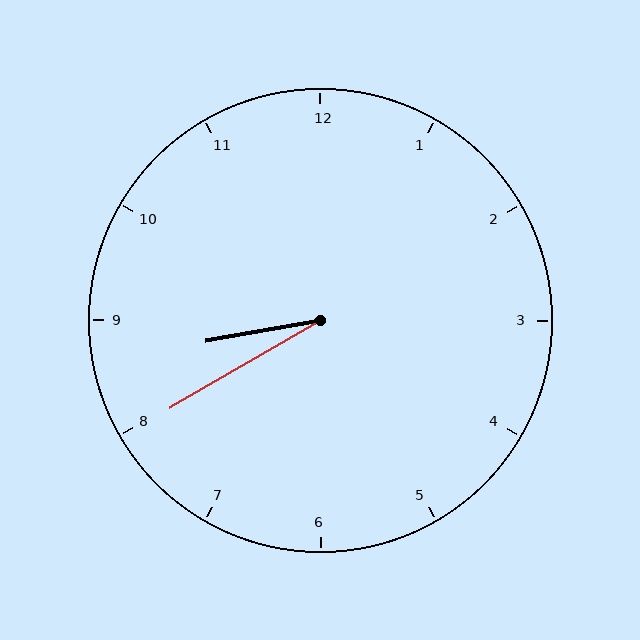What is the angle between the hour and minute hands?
Approximately 20 degrees.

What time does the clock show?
8:40.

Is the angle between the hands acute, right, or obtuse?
It is acute.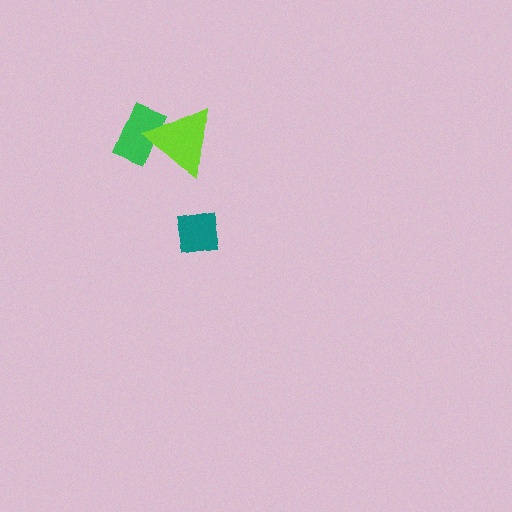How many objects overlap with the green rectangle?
1 object overlaps with the green rectangle.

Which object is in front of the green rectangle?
The lime triangle is in front of the green rectangle.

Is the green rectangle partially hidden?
Yes, it is partially covered by another shape.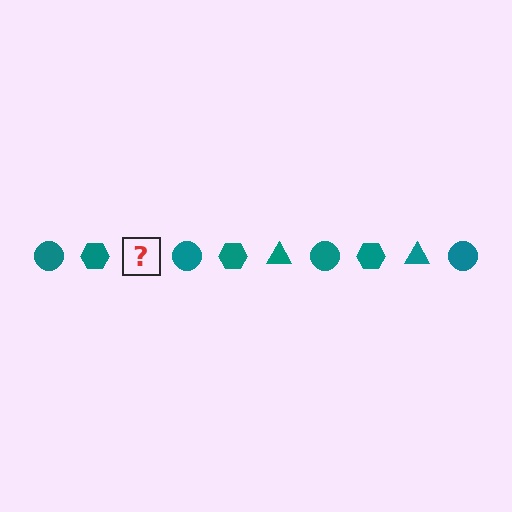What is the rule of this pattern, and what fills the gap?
The rule is that the pattern cycles through circle, hexagon, triangle shapes in teal. The gap should be filled with a teal triangle.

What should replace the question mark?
The question mark should be replaced with a teal triangle.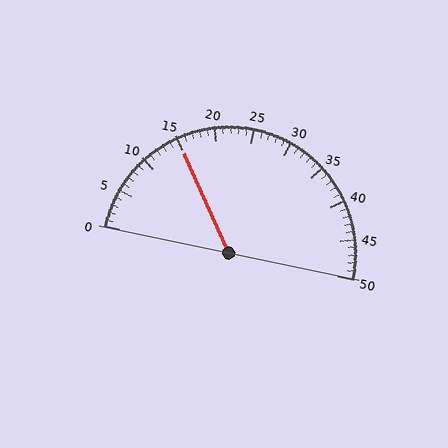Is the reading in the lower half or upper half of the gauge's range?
The reading is in the lower half of the range (0 to 50).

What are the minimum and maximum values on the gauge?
The gauge ranges from 0 to 50.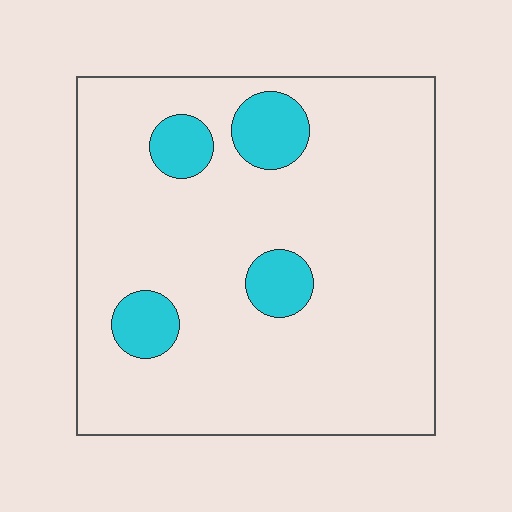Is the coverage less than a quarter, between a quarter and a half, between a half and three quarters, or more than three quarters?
Less than a quarter.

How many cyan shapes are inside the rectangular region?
4.